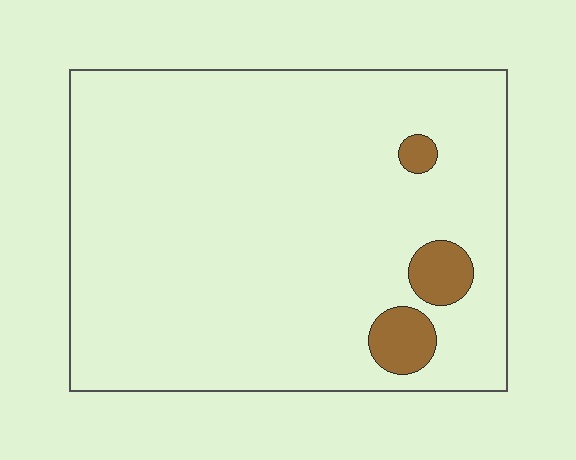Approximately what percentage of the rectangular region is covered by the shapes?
Approximately 5%.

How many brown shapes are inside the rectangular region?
3.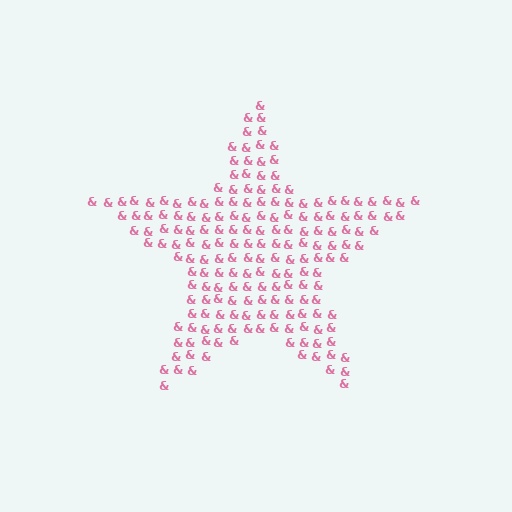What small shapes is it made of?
It is made of small ampersands.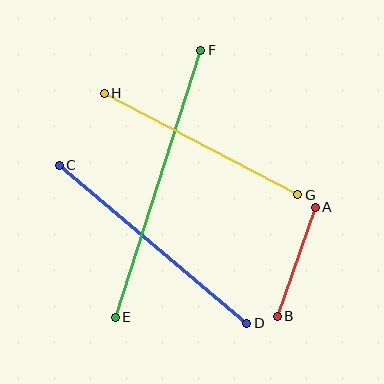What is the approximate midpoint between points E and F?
The midpoint is at approximately (158, 184) pixels.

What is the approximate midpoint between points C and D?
The midpoint is at approximately (153, 244) pixels.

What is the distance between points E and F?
The distance is approximately 280 pixels.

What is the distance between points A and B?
The distance is approximately 115 pixels.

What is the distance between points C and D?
The distance is approximately 245 pixels.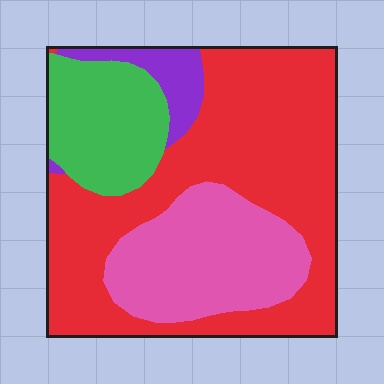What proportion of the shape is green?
Green covers 17% of the shape.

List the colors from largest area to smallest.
From largest to smallest: red, pink, green, purple.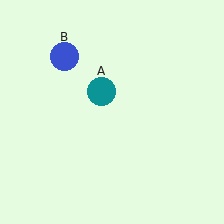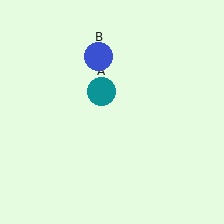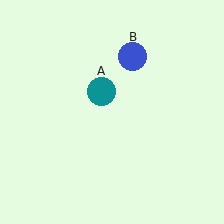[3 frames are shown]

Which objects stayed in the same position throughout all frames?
Teal circle (object A) remained stationary.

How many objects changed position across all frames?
1 object changed position: blue circle (object B).